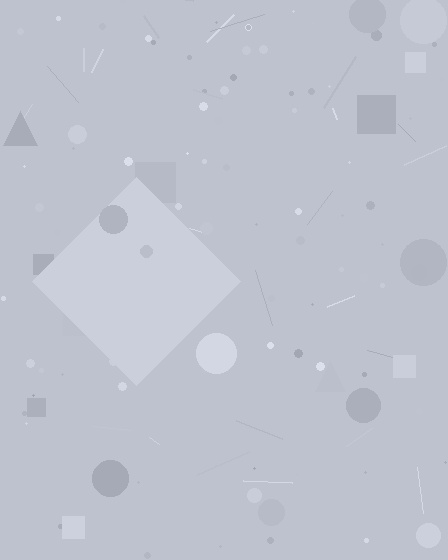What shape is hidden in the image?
A diamond is hidden in the image.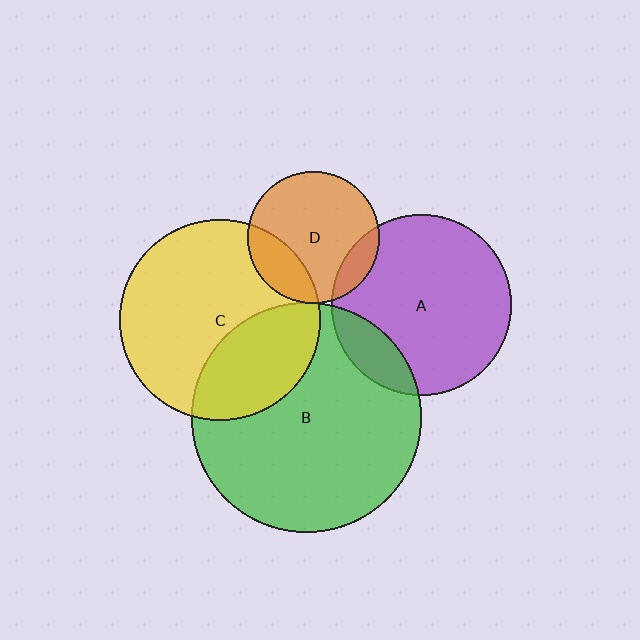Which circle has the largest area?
Circle B (green).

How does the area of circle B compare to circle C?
Approximately 1.3 times.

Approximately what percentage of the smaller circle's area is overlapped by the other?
Approximately 30%.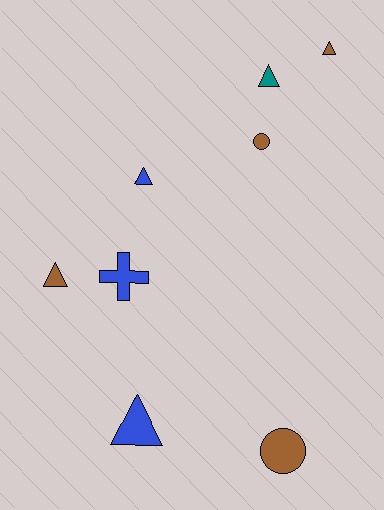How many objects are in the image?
There are 8 objects.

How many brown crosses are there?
There are no brown crosses.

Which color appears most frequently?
Brown, with 4 objects.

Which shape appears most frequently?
Triangle, with 5 objects.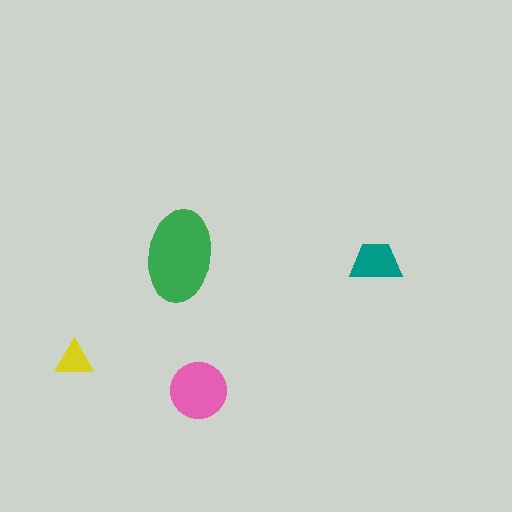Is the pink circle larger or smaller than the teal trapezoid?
Larger.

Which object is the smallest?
The yellow triangle.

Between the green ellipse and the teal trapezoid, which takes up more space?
The green ellipse.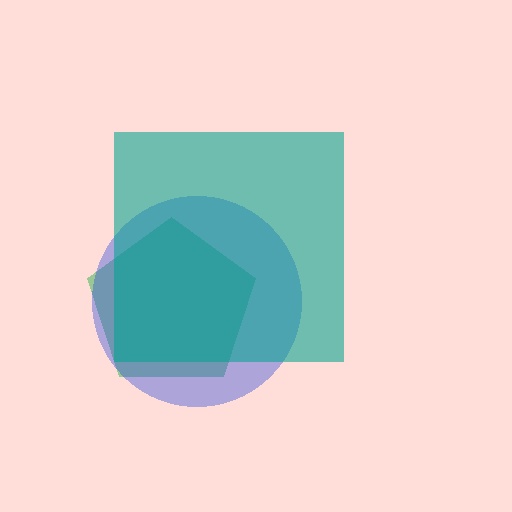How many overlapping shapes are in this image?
There are 3 overlapping shapes in the image.